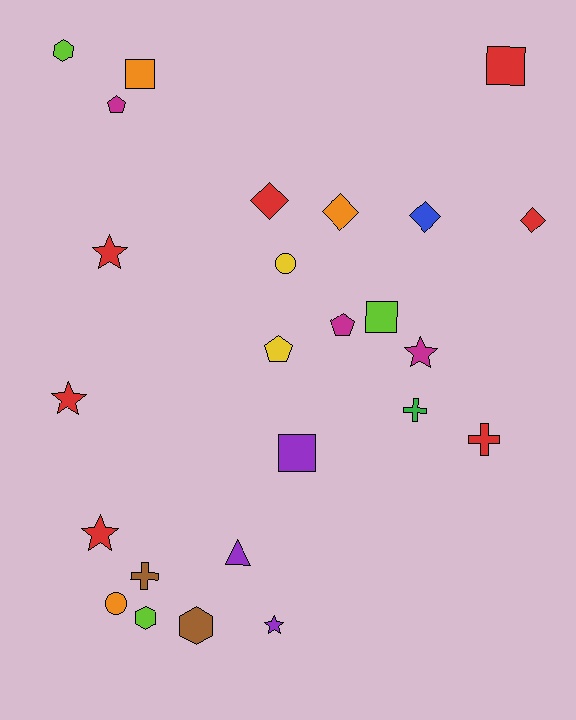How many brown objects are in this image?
There are 2 brown objects.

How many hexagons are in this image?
There are 3 hexagons.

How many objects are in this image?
There are 25 objects.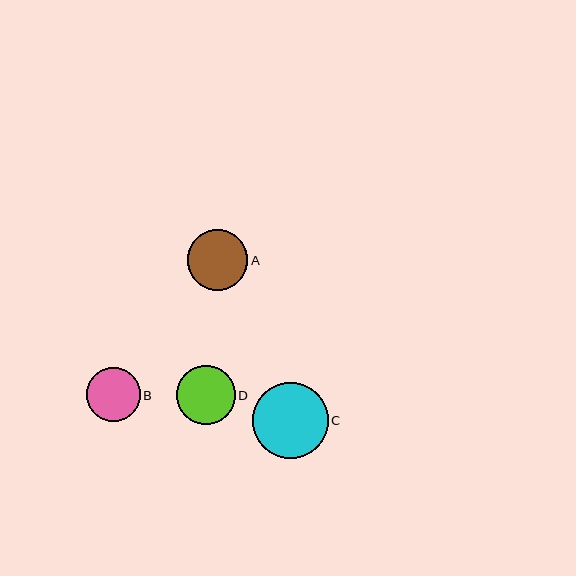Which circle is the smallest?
Circle B is the smallest with a size of approximately 53 pixels.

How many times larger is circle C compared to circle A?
Circle C is approximately 1.2 times the size of circle A.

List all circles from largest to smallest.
From largest to smallest: C, A, D, B.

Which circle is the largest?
Circle C is the largest with a size of approximately 76 pixels.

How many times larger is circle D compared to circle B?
Circle D is approximately 1.1 times the size of circle B.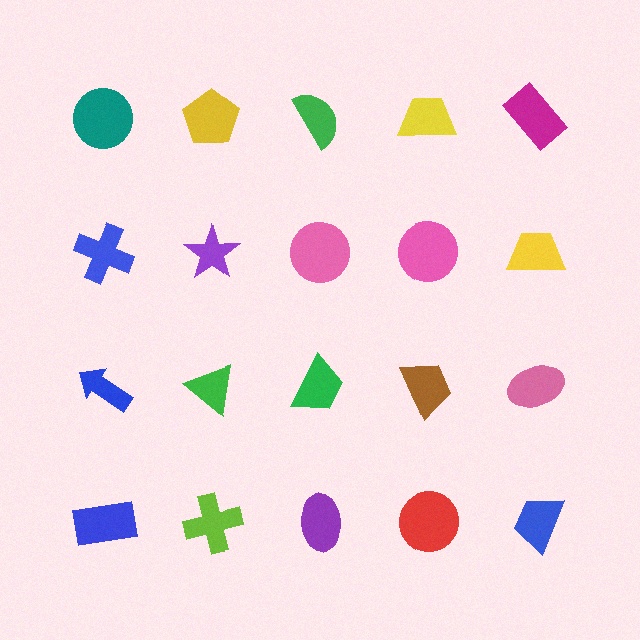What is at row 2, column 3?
A pink circle.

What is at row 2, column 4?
A pink circle.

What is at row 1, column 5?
A magenta rectangle.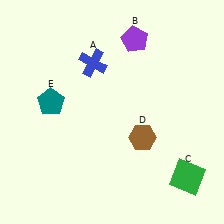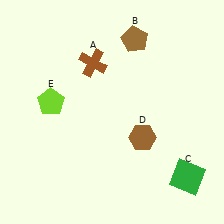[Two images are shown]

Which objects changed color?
A changed from blue to brown. B changed from purple to brown. E changed from teal to lime.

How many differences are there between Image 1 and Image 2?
There are 3 differences between the two images.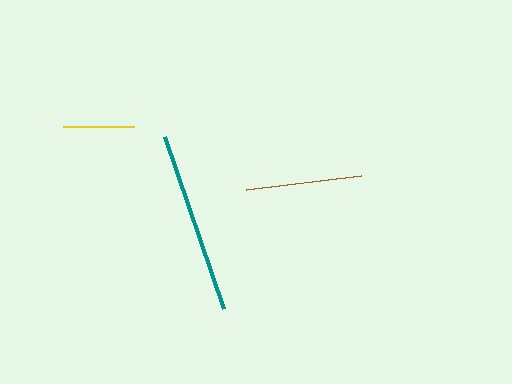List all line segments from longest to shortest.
From longest to shortest: teal, brown, yellow.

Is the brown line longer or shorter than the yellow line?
The brown line is longer than the yellow line.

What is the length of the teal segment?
The teal segment is approximately 182 pixels long.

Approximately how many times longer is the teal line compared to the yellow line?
The teal line is approximately 2.6 times the length of the yellow line.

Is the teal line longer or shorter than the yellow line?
The teal line is longer than the yellow line.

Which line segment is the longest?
The teal line is the longest at approximately 182 pixels.